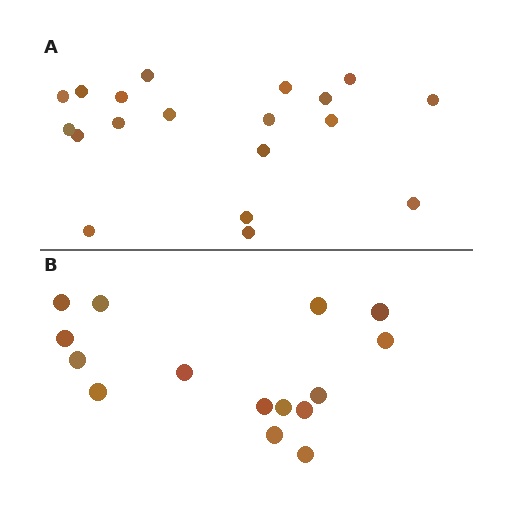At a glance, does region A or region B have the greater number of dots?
Region A (the top region) has more dots.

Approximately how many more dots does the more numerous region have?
Region A has about 4 more dots than region B.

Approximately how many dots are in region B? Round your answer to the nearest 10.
About 20 dots. (The exact count is 15, which rounds to 20.)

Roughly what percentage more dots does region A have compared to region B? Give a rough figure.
About 25% more.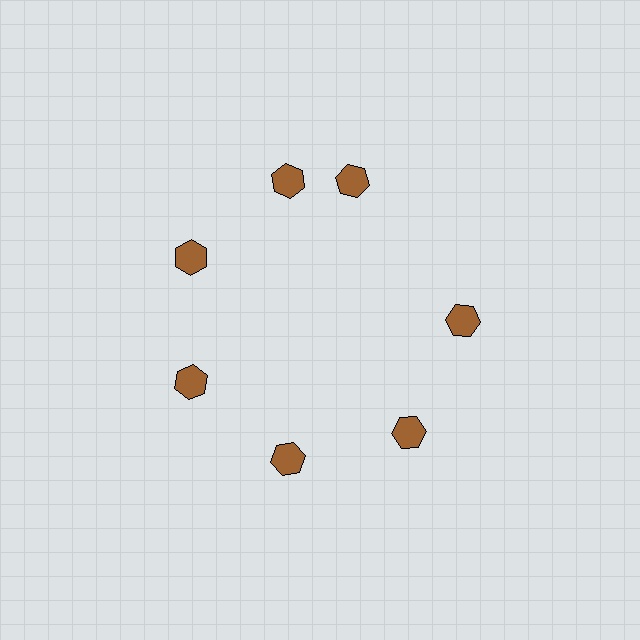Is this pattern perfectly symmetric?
No. The 7 brown hexagons are arranged in a ring, but one element near the 1 o'clock position is rotated out of alignment along the ring, breaking the 7-fold rotational symmetry.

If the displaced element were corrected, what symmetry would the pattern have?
It would have 7-fold rotational symmetry — the pattern would map onto itself every 51 degrees.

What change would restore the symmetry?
The symmetry would be restored by rotating it back into even spacing with its neighbors so that all 7 hexagons sit at equal angles and equal distance from the center.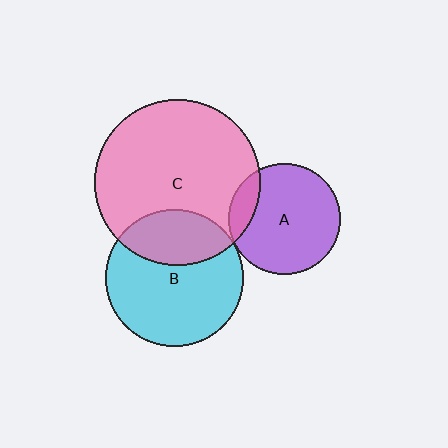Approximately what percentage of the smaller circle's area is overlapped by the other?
Approximately 15%.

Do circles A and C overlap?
Yes.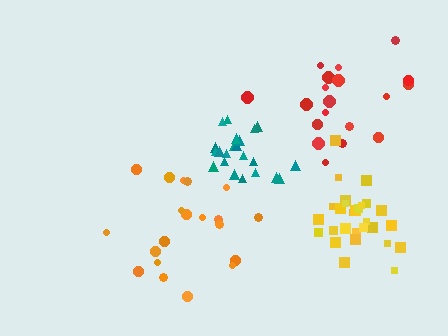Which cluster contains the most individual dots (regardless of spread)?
Yellow (28).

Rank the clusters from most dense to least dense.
teal, yellow, orange, red.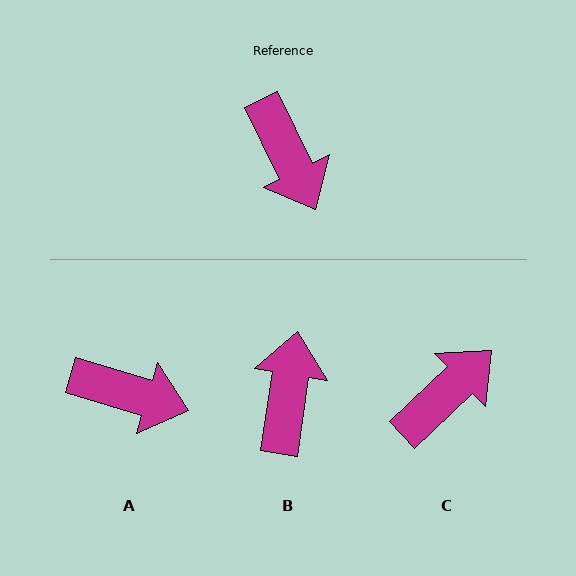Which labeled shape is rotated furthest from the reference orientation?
B, about 145 degrees away.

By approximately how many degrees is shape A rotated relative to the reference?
Approximately 47 degrees counter-clockwise.